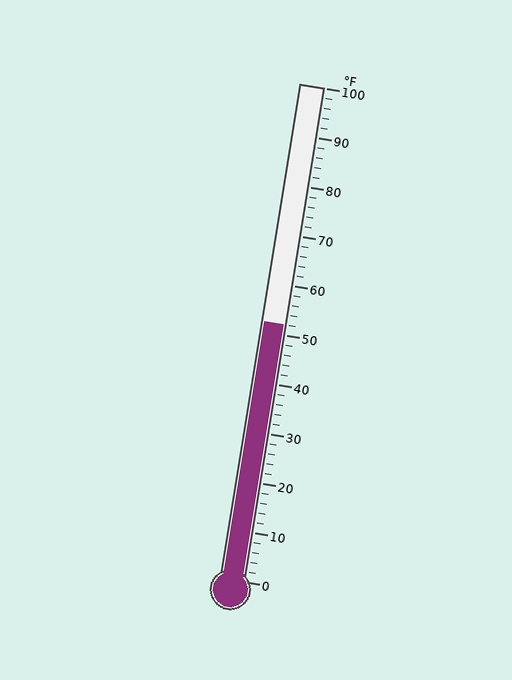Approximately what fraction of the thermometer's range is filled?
The thermometer is filled to approximately 50% of its range.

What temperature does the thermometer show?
The thermometer shows approximately 52°F.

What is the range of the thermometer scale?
The thermometer scale ranges from 0°F to 100°F.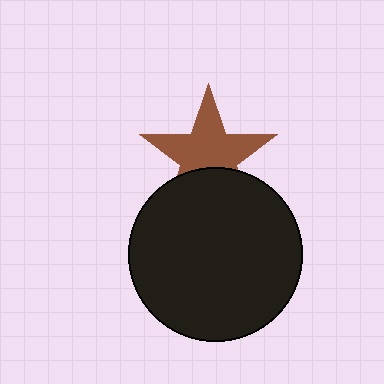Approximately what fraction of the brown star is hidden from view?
Roughly 33% of the brown star is hidden behind the black circle.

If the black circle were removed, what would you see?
You would see the complete brown star.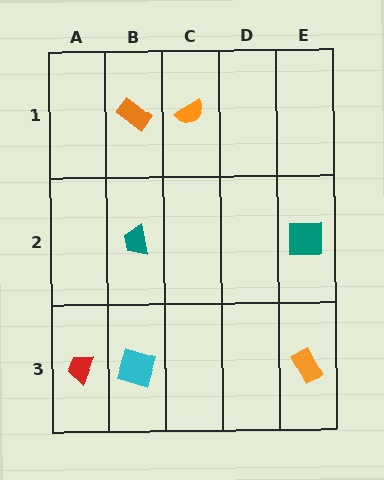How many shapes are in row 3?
3 shapes.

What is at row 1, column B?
An orange rectangle.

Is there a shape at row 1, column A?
No, that cell is empty.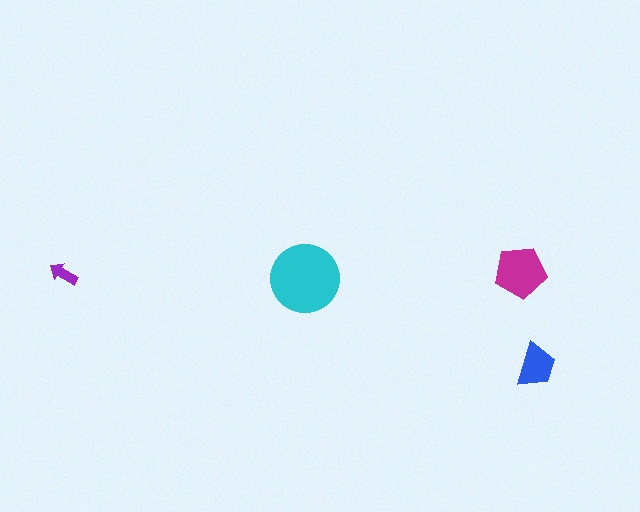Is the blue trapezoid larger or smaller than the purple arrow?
Larger.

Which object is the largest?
The cyan circle.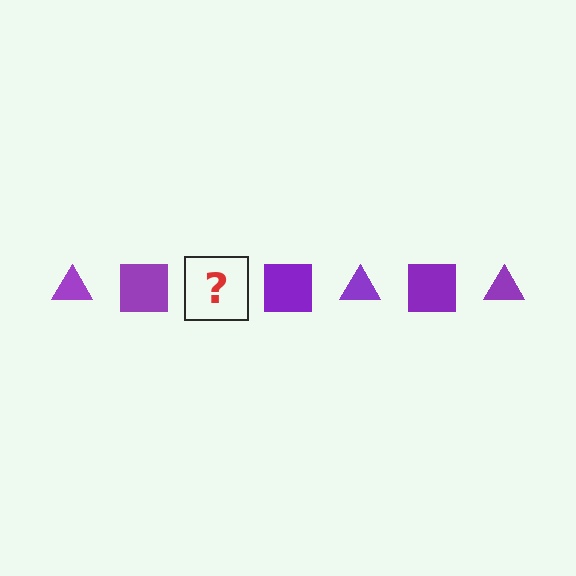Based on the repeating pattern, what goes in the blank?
The blank should be a purple triangle.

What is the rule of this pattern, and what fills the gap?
The rule is that the pattern cycles through triangle, square shapes in purple. The gap should be filled with a purple triangle.